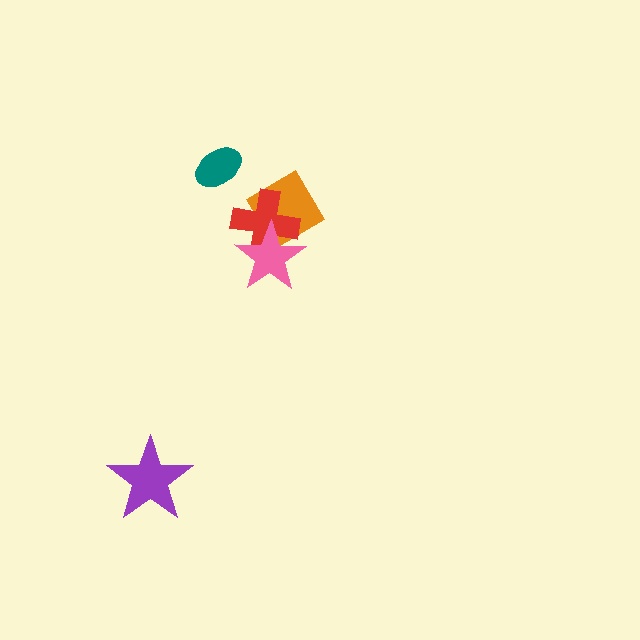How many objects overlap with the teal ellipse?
0 objects overlap with the teal ellipse.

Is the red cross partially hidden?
Yes, it is partially covered by another shape.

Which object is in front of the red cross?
The pink star is in front of the red cross.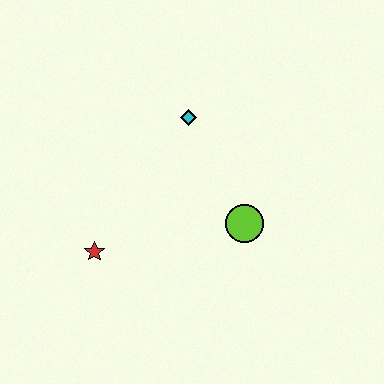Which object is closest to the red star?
The lime circle is closest to the red star.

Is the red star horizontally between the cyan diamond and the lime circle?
No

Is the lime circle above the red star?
Yes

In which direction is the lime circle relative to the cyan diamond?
The lime circle is below the cyan diamond.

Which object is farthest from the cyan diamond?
The red star is farthest from the cyan diamond.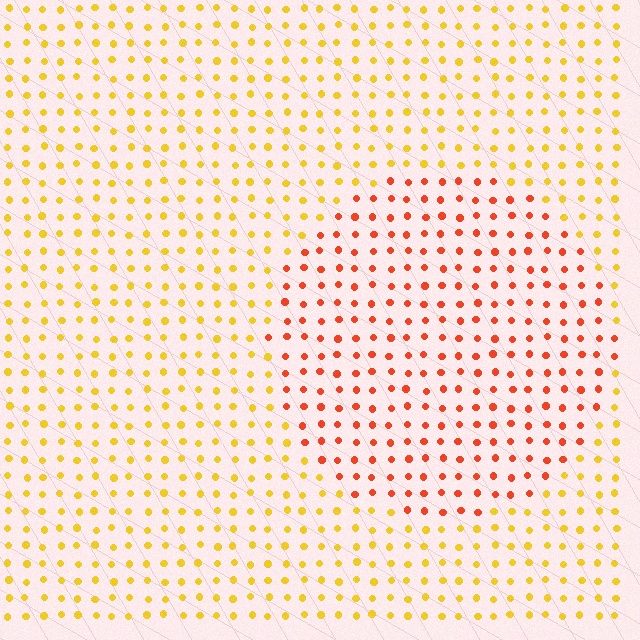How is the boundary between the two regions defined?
The boundary is defined purely by a slight shift in hue (about 42 degrees). Spacing, size, and orientation are identical on both sides.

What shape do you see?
I see a circle.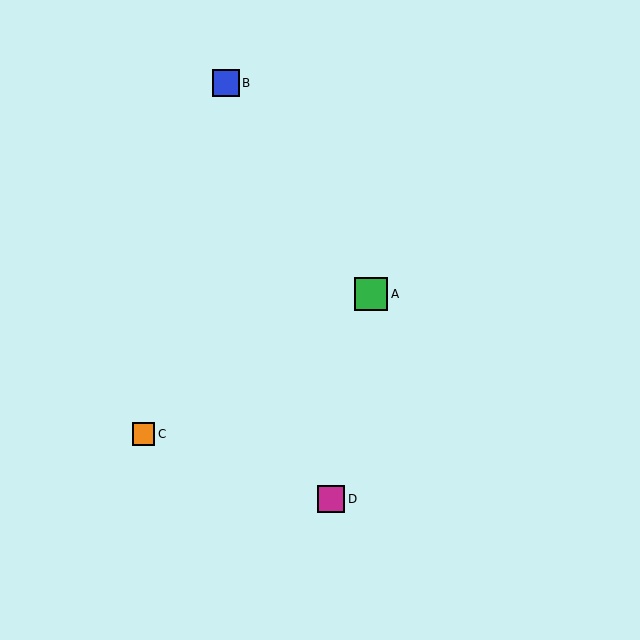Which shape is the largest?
The green square (labeled A) is the largest.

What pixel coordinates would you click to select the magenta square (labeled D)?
Click at (331, 499) to select the magenta square D.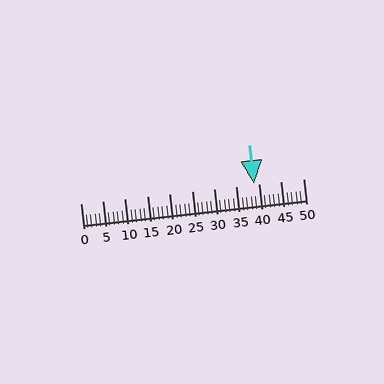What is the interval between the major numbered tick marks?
The major tick marks are spaced 5 units apart.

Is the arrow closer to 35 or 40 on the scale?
The arrow is closer to 40.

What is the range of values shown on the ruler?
The ruler shows values from 0 to 50.